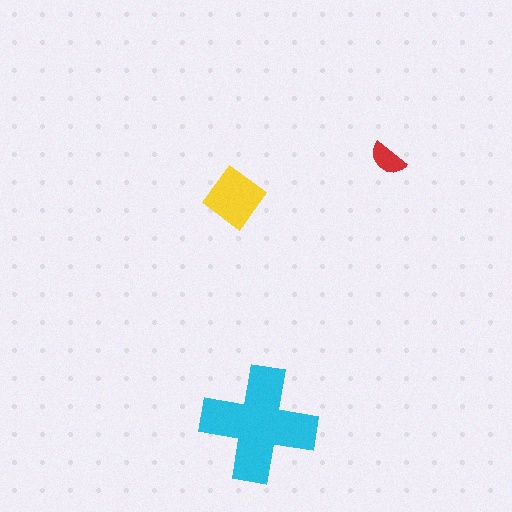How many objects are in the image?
There are 3 objects in the image.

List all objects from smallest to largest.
The red semicircle, the yellow diamond, the cyan cross.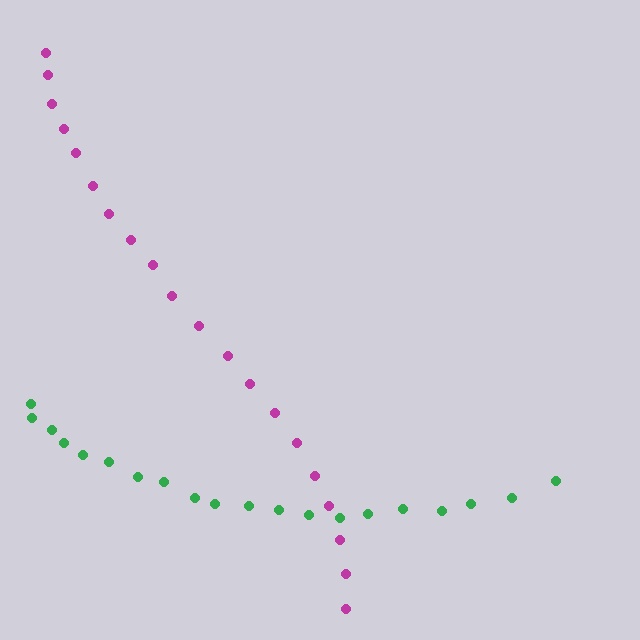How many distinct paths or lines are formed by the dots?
There are 2 distinct paths.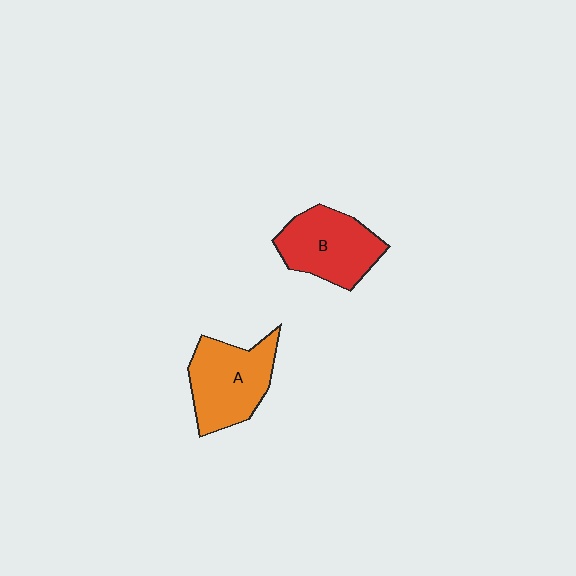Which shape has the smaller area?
Shape B (red).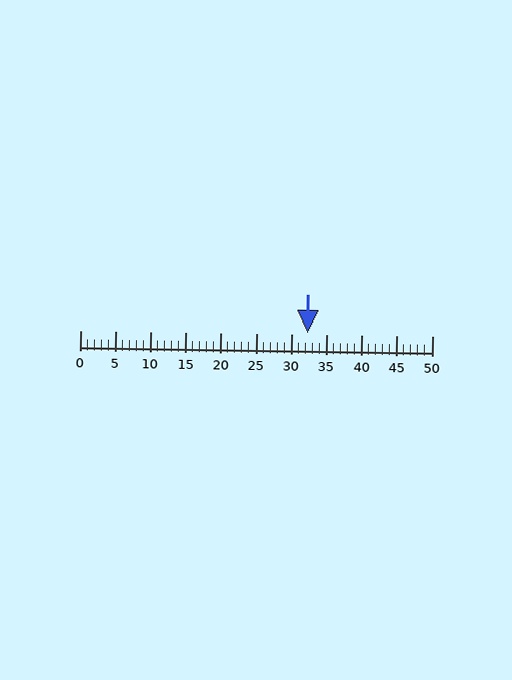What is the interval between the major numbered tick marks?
The major tick marks are spaced 5 units apart.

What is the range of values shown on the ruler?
The ruler shows values from 0 to 50.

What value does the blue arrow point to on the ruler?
The blue arrow points to approximately 32.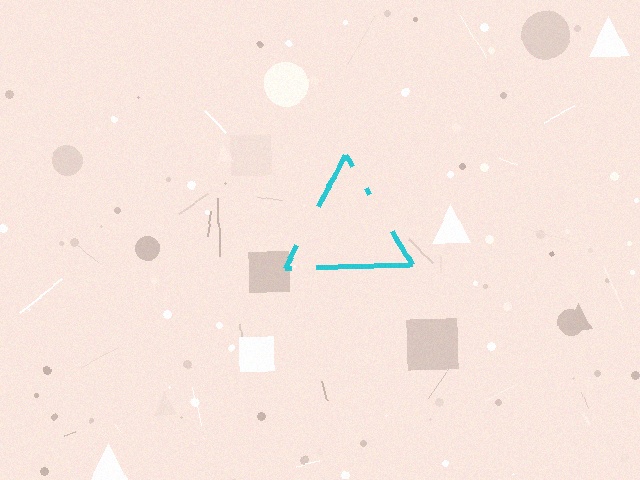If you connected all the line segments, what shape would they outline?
They would outline a triangle.